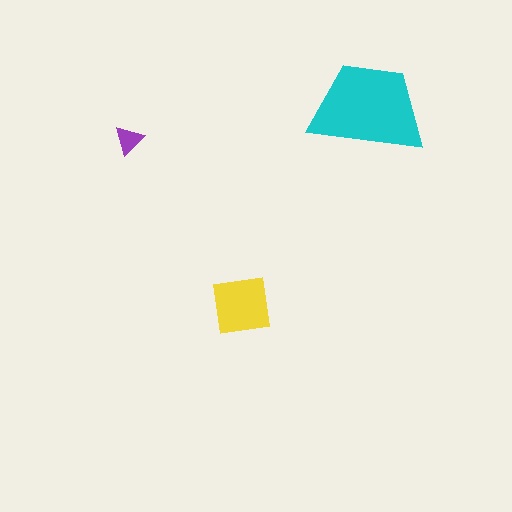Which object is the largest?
The cyan trapezoid.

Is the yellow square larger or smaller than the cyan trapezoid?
Smaller.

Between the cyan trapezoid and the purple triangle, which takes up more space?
The cyan trapezoid.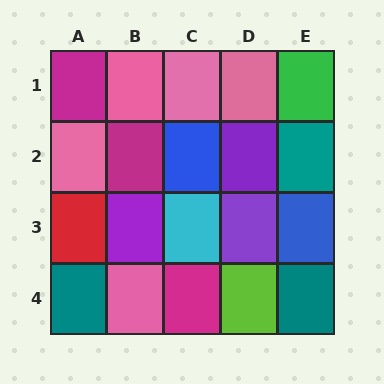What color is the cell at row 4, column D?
Lime.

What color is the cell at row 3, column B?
Purple.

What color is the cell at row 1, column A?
Magenta.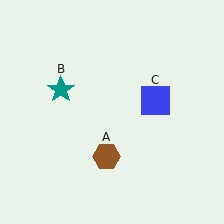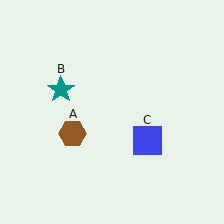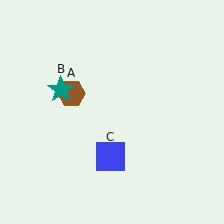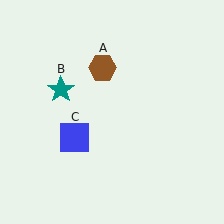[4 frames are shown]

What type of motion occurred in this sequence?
The brown hexagon (object A), blue square (object C) rotated clockwise around the center of the scene.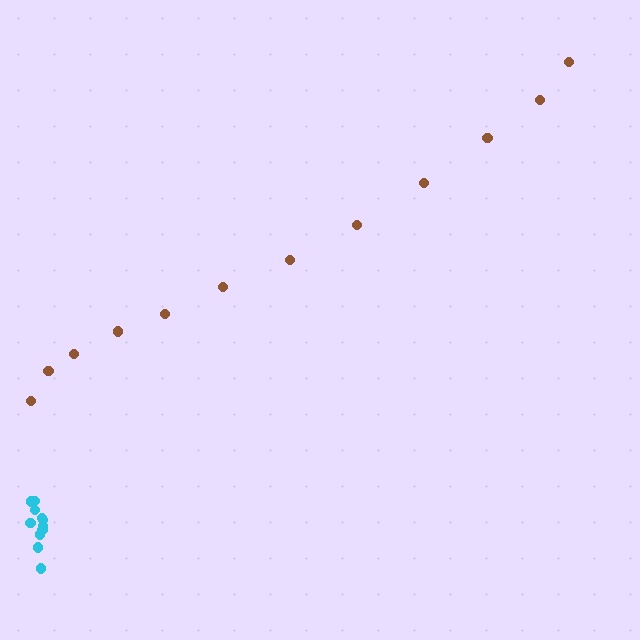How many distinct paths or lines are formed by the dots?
There are 2 distinct paths.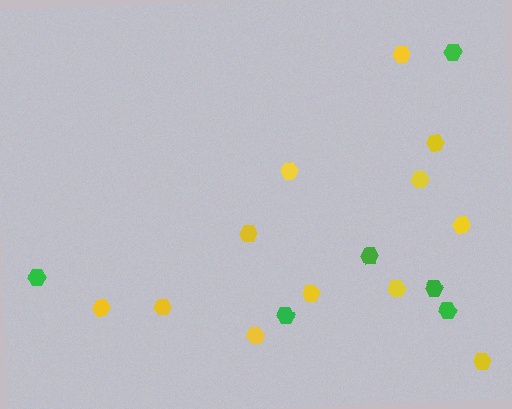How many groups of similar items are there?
There are 2 groups: one group of yellow hexagons (12) and one group of green hexagons (6).